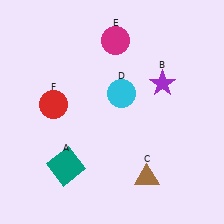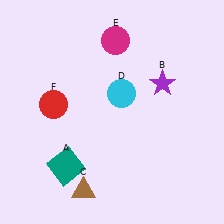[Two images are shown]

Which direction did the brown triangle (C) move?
The brown triangle (C) moved left.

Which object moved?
The brown triangle (C) moved left.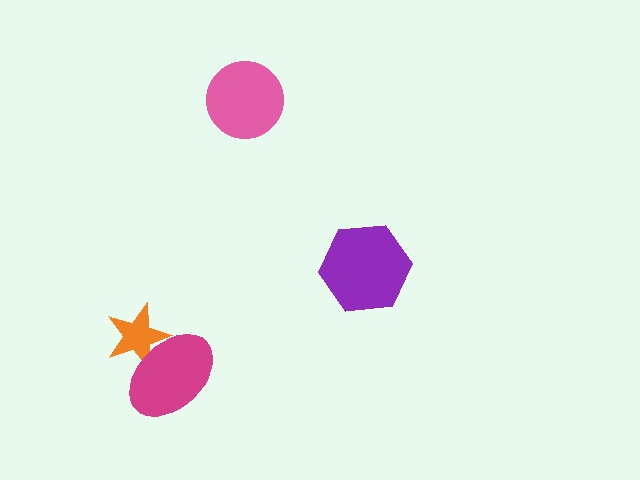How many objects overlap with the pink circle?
0 objects overlap with the pink circle.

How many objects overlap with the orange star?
1 object overlaps with the orange star.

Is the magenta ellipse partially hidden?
No, no other shape covers it.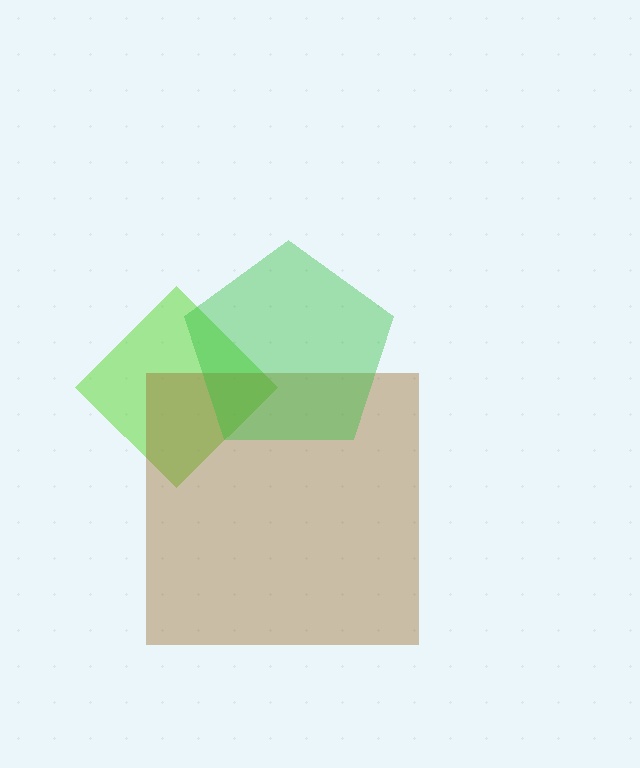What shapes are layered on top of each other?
The layered shapes are: a lime diamond, a brown square, a green pentagon.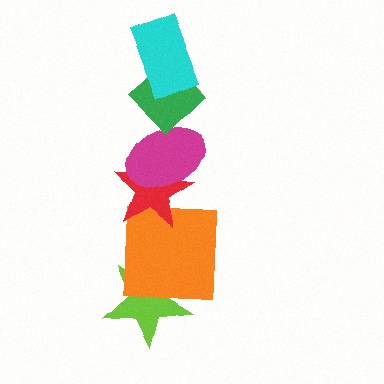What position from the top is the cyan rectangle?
The cyan rectangle is 1st from the top.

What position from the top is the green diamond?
The green diamond is 2nd from the top.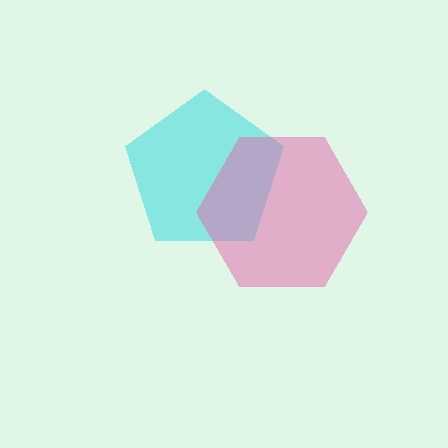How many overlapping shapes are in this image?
There are 2 overlapping shapes in the image.